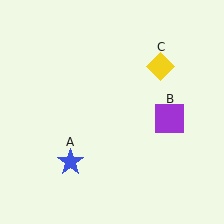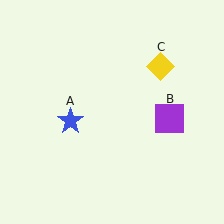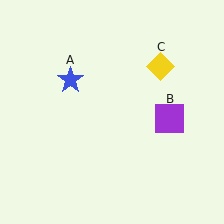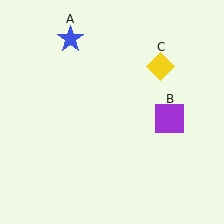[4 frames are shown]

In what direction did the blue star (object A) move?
The blue star (object A) moved up.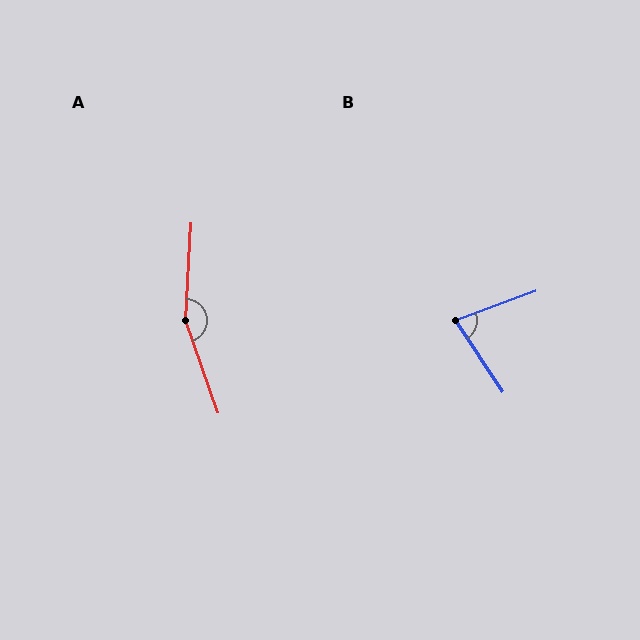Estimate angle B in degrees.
Approximately 77 degrees.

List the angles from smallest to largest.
B (77°), A (157°).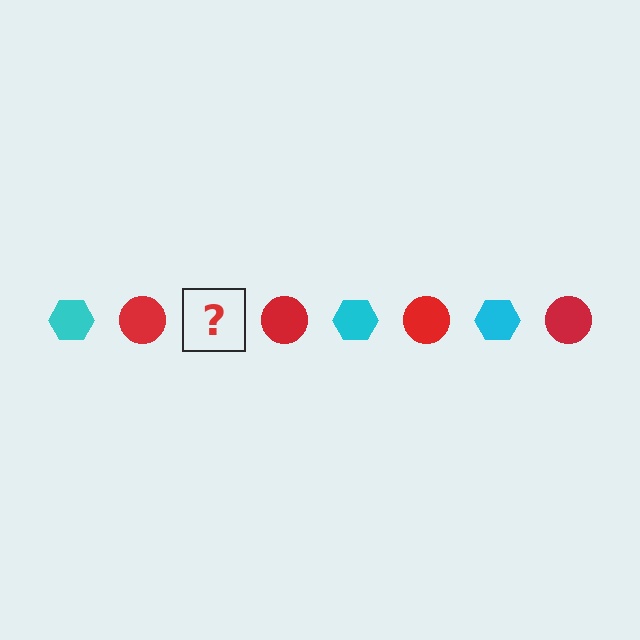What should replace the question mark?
The question mark should be replaced with a cyan hexagon.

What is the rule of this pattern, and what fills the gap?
The rule is that the pattern alternates between cyan hexagon and red circle. The gap should be filled with a cyan hexagon.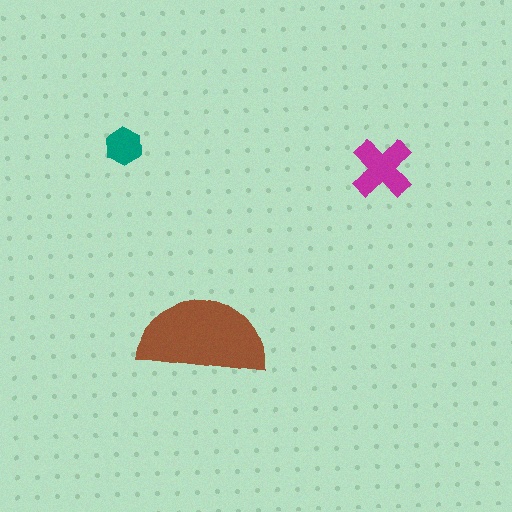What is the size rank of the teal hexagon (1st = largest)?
3rd.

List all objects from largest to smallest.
The brown semicircle, the magenta cross, the teal hexagon.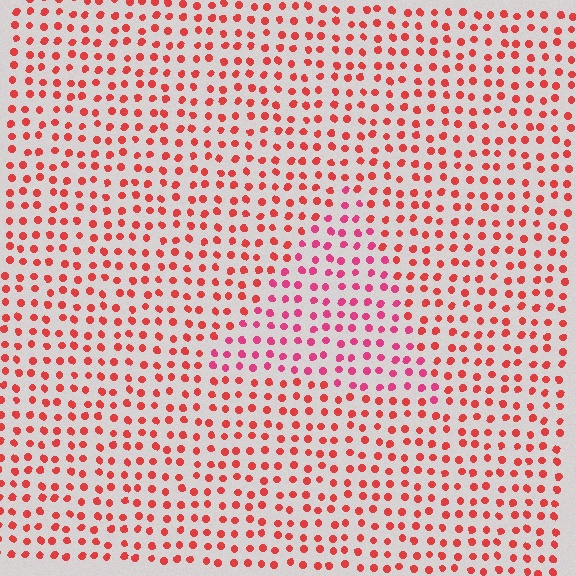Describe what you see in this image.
The image is filled with small red elements in a uniform arrangement. A triangle-shaped region is visible where the elements are tinted to a slightly different hue, forming a subtle color boundary.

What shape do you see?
I see a triangle.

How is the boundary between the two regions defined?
The boundary is defined purely by a slight shift in hue (about 26 degrees). Spacing, size, and orientation are identical on both sides.